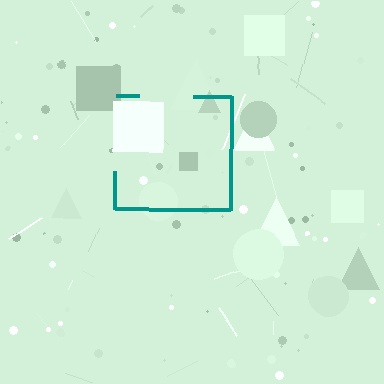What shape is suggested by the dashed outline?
The dashed outline suggests a square.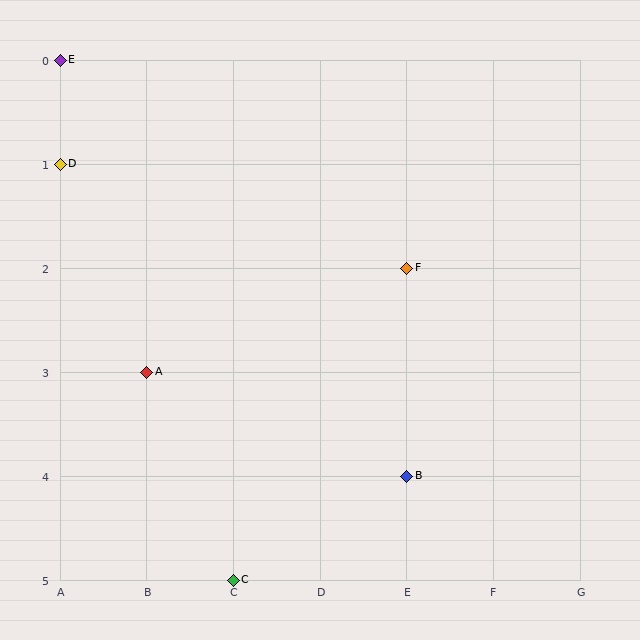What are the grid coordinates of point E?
Point E is at grid coordinates (A, 0).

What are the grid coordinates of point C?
Point C is at grid coordinates (C, 5).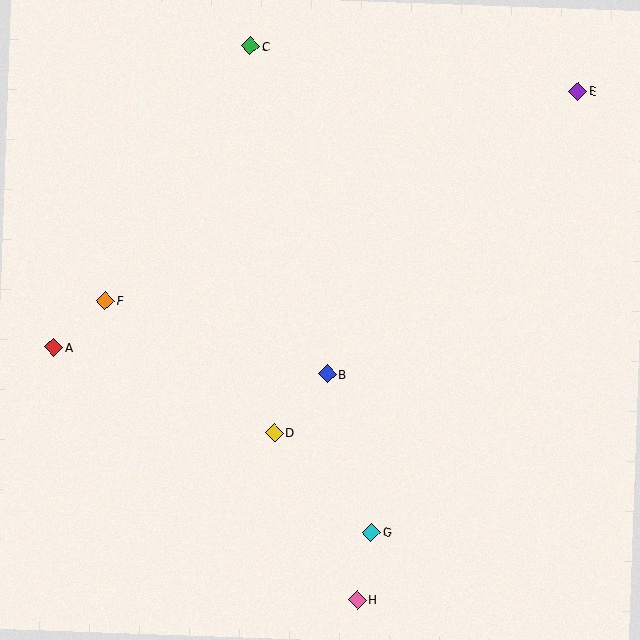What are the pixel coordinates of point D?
Point D is at (274, 432).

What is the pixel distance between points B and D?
The distance between B and D is 79 pixels.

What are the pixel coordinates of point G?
Point G is at (371, 532).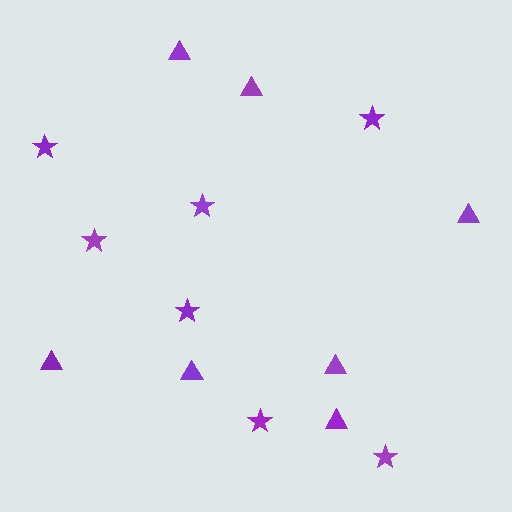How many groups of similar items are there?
There are 2 groups: one group of triangles (7) and one group of stars (7).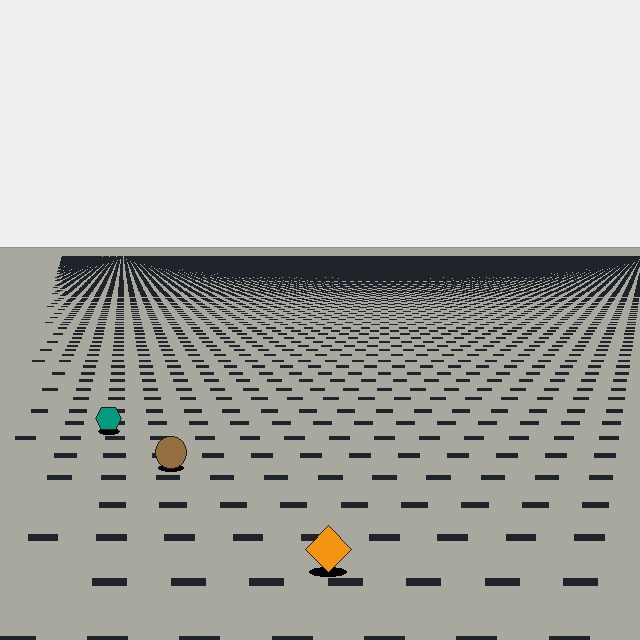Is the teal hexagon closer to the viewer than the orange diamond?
No. The orange diamond is closer — you can tell from the texture gradient: the ground texture is coarser near it.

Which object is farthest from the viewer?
The teal hexagon is farthest from the viewer. It appears smaller and the ground texture around it is denser.